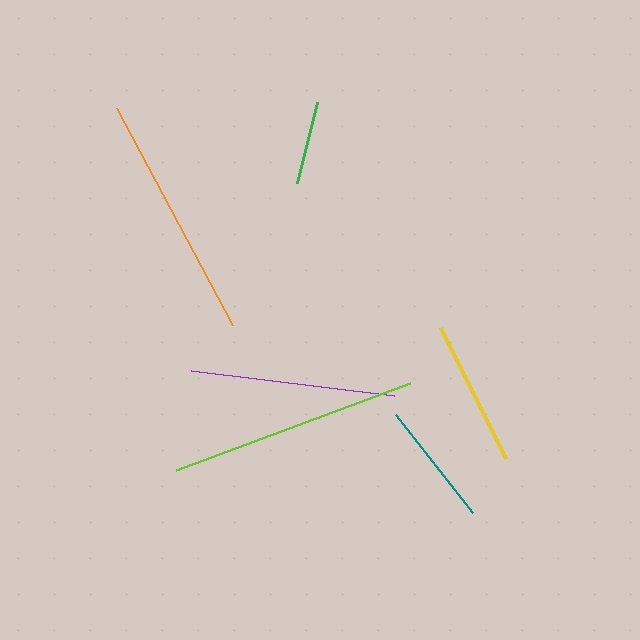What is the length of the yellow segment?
The yellow segment is approximately 147 pixels long.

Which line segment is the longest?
The lime line is the longest at approximately 250 pixels.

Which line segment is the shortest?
The green line is the shortest at approximately 83 pixels.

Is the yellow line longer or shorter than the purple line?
The purple line is longer than the yellow line.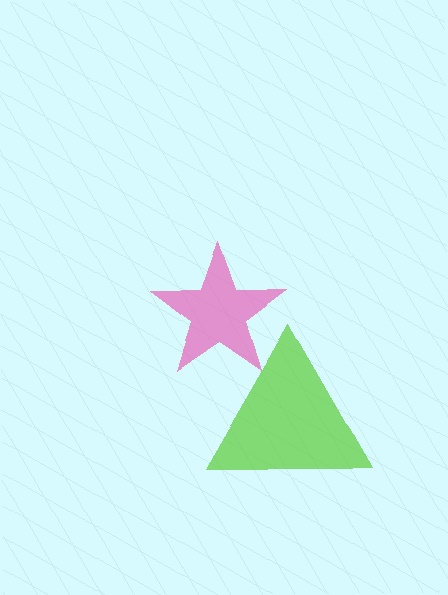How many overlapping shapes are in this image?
There are 2 overlapping shapes in the image.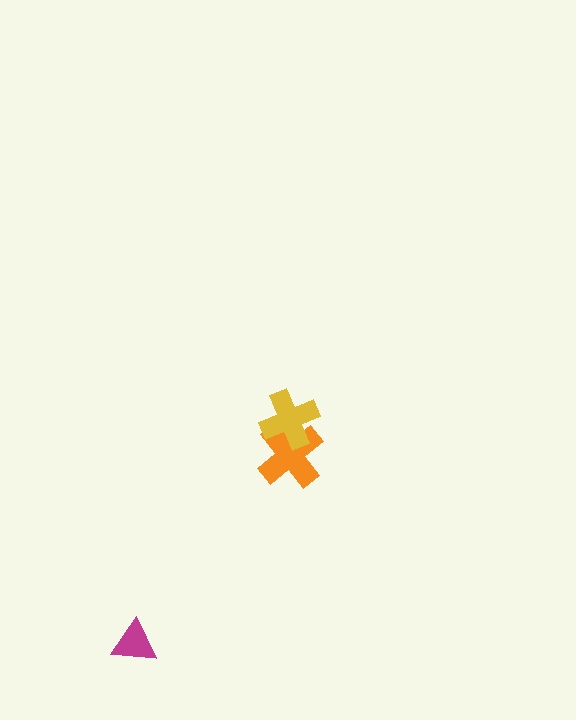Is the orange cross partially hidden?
Yes, it is partially covered by another shape.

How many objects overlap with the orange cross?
1 object overlaps with the orange cross.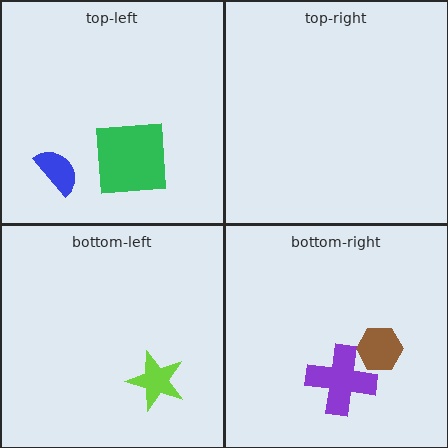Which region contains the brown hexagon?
The bottom-right region.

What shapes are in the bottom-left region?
The lime star.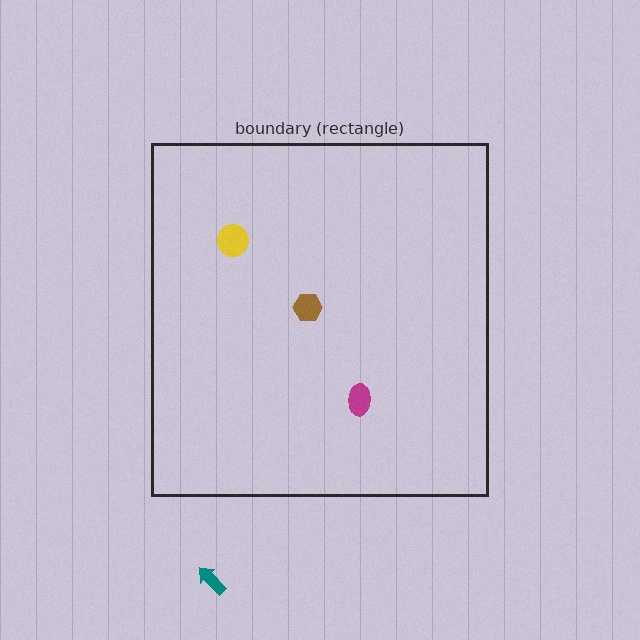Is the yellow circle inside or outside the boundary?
Inside.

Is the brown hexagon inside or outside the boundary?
Inside.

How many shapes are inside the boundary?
3 inside, 1 outside.